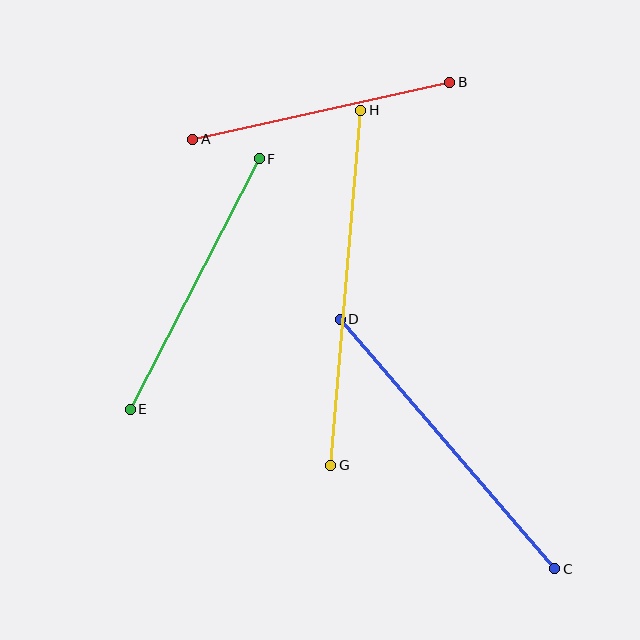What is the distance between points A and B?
The distance is approximately 263 pixels.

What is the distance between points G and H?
The distance is approximately 357 pixels.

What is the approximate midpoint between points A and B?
The midpoint is at approximately (321, 111) pixels.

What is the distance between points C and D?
The distance is approximately 329 pixels.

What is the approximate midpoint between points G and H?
The midpoint is at approximately (346, 288) pixels.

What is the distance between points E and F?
The distance is approximately 281 pixels.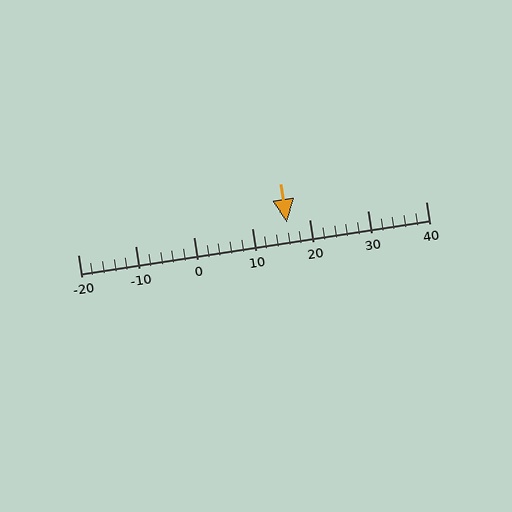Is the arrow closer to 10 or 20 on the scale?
The arrow is closer to 20.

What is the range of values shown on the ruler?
The ruler shows values from -20 to 40.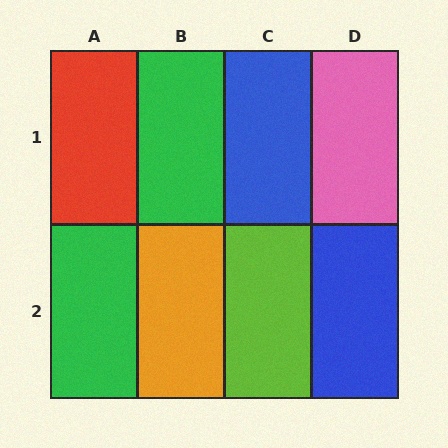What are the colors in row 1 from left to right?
Red, green, blue, pink.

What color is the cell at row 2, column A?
Green.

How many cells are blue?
2 cells are blue.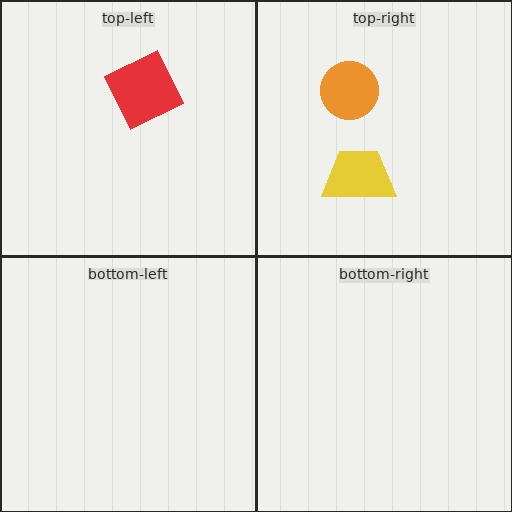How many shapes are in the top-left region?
1.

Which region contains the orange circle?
The top-right region.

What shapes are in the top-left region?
The red square.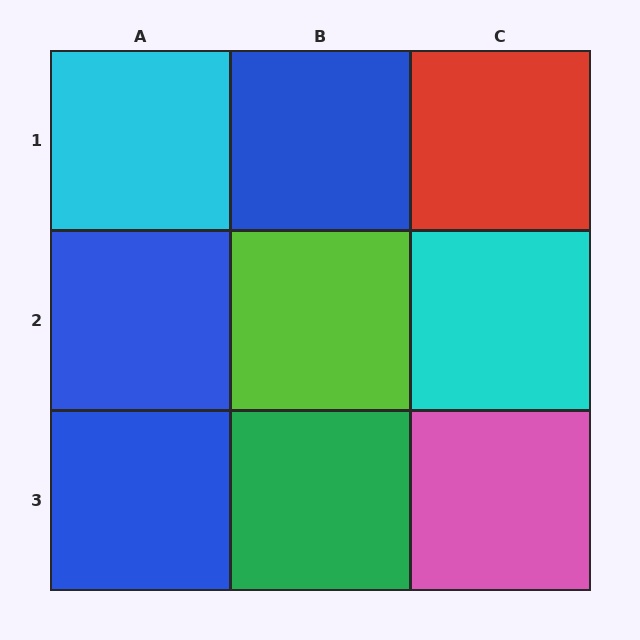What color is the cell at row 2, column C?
Cyan.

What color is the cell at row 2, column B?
Lime.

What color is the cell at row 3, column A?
Blue.